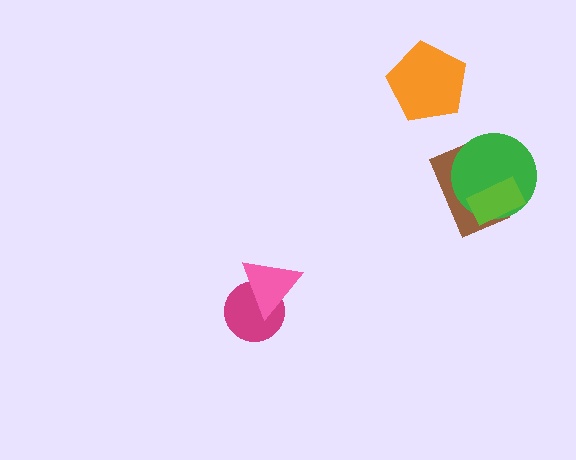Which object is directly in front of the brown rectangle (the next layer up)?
The green circle is directly in front of the brown rectangle.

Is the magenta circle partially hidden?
Yes, it is partially covered by another shape.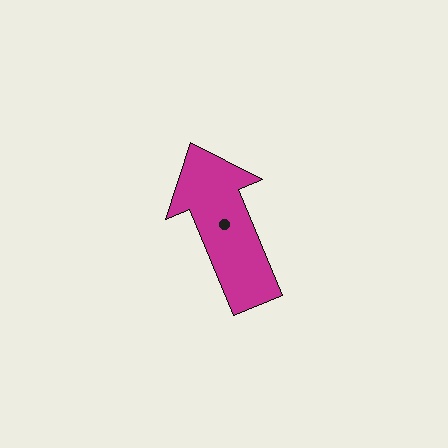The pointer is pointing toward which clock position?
Roughly 11 o'clock.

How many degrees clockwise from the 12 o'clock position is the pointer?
Approximately 337 degrees.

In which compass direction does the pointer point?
Northwest.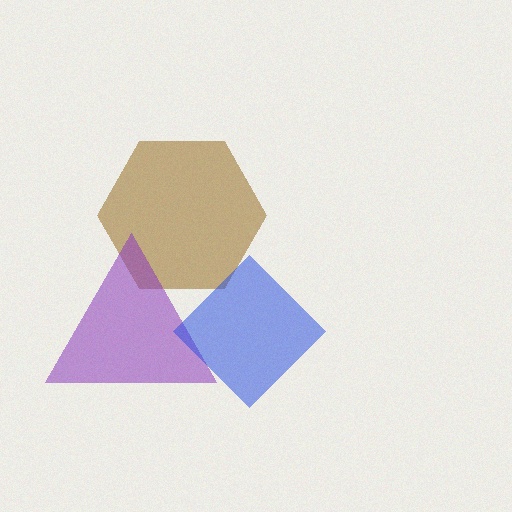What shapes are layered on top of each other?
The layered shapes are: a brown hexagon, a purple triangle, a blue diamond.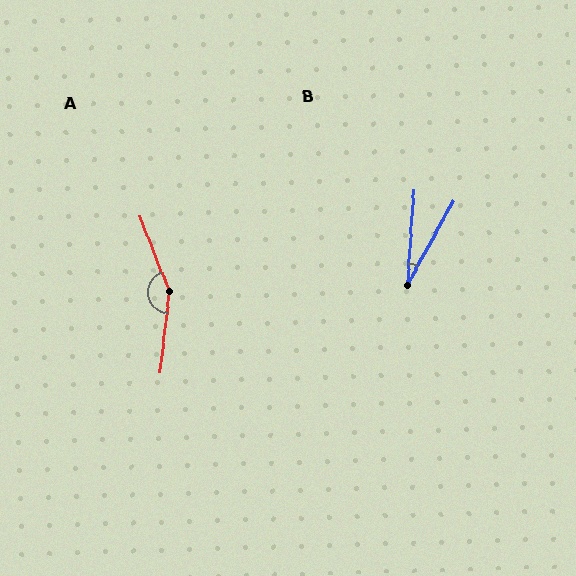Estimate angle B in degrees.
Approximately 25 degrees.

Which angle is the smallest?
B, at approximately 25 degrees.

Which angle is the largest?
A, at approximately 152 degrees.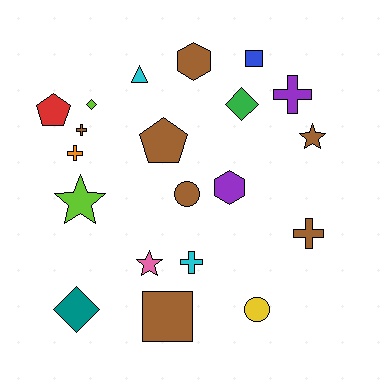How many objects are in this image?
There are 20 objects.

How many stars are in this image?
There are 3 stars.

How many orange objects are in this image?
There is 1 orange object.